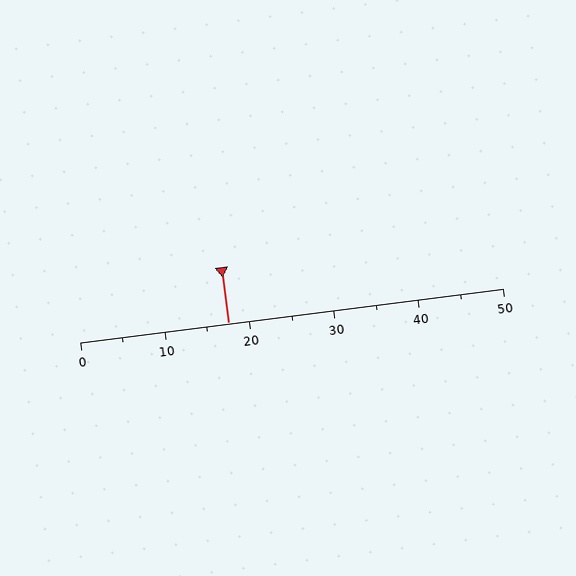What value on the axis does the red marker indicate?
The marker indicates approximately 17.5.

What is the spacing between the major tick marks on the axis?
The major ticks are spaced 10 apart.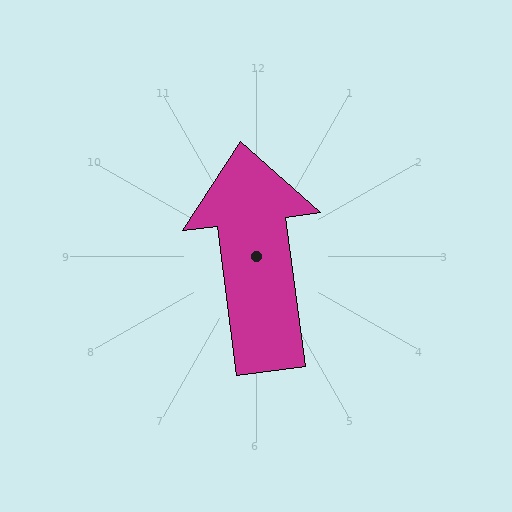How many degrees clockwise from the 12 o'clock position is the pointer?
Approximately 353 degrees.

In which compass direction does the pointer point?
North.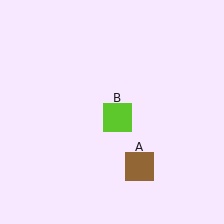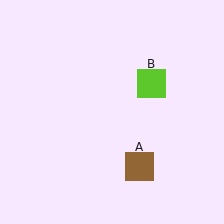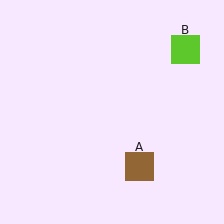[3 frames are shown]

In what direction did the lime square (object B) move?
The lime square (object B) moved up and to the right.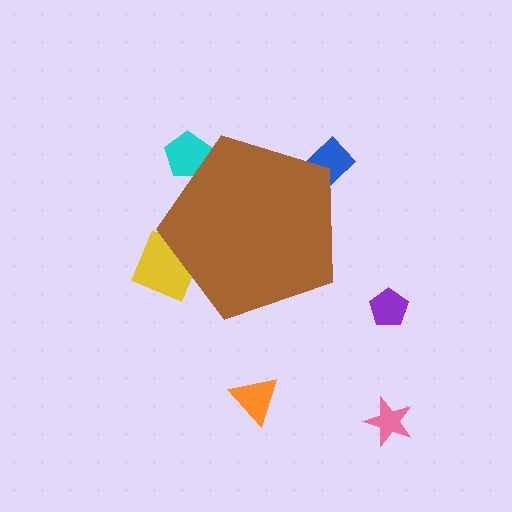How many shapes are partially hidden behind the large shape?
3 shapes are partially hidden.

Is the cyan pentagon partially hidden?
Yes, the cyan pentagon is partially hidden behind the brown pentagon.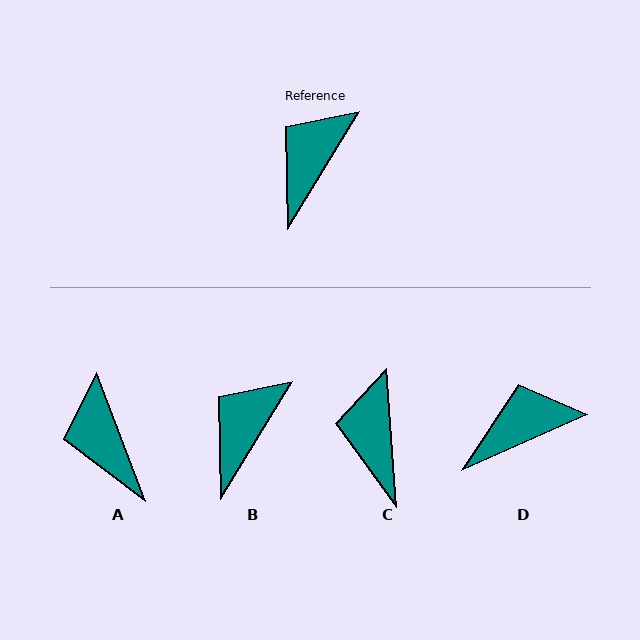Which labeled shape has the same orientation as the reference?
B.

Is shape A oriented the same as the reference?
No, it is off by about 52 degrees.